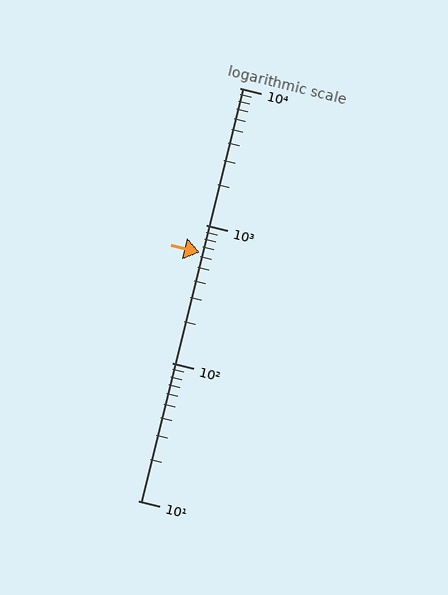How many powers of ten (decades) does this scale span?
The scale spans 3 decades, from 10 to 10000.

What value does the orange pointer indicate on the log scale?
The pointer indicates approximately 640.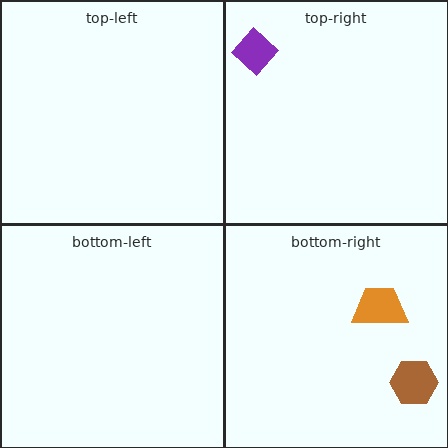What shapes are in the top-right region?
The purple diamond.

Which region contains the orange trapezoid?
The bottom-right region.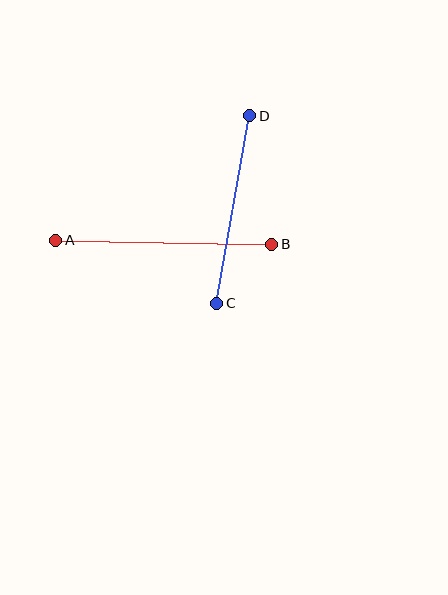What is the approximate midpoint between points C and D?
The midpoint is at approximately (233, 209) pixels.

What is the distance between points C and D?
The distance is approximately 190 pixels.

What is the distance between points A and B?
The distance is approximately 216 pixels.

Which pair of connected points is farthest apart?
Points A and B are farthest apart.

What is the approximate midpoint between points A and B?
The midpoint is at approximately (164, 242) pixels.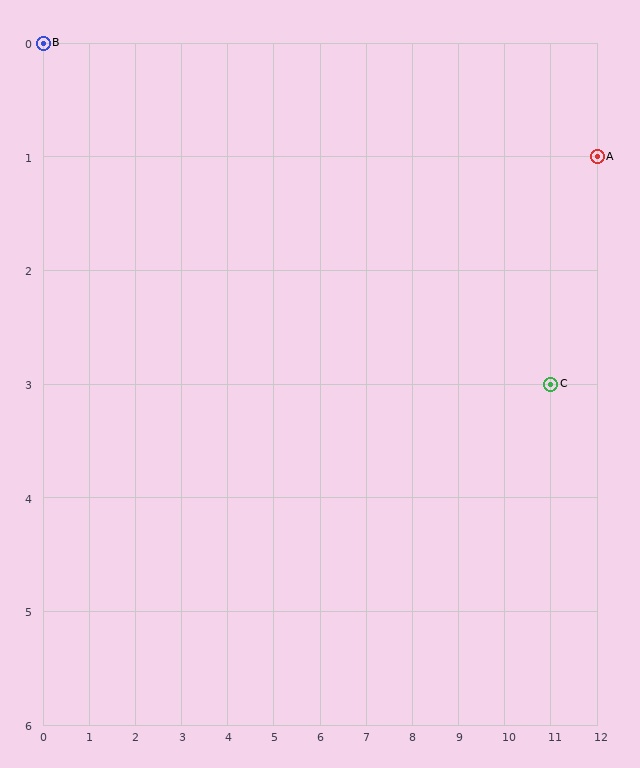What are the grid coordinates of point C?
Point C is at grid coordinates (11, 3).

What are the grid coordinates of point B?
Point B is at grid coordinates (0, 0).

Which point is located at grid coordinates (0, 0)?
Point B is at (0, 0).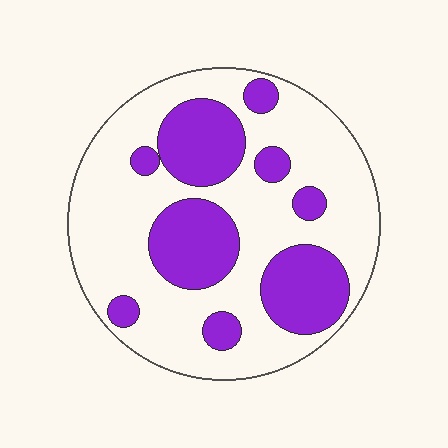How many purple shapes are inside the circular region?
9.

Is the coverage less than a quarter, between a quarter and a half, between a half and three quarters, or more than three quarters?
Between a quarter and a half.